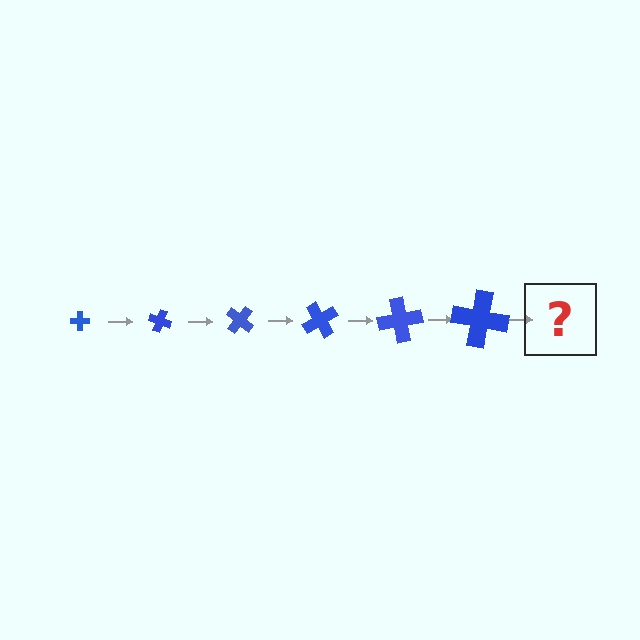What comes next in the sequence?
The next element should be a cross, larger than the previous one and rotated 120 degrees from the start.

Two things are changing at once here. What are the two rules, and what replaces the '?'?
The two rules are that the cross grows larger each step and it rotates 20 degrees each step. The '?' should be a cross, larger than the previous one and rotated 120 degrees from the start.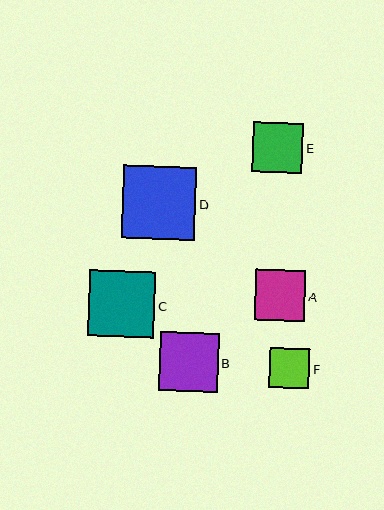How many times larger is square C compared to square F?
Square C is approximately 1.6 times the size of square F.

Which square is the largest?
Square D is the largest with a size of approximately 73 pixels.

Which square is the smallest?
Square F is the smallest with a size of approximately 40 pixels.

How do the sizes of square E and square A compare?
Square E and square A are approximately the same size.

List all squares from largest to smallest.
From largest to smallest: D, C, B, E, A, F.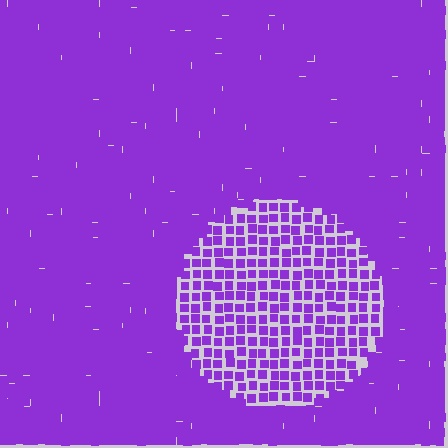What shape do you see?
I see a circle.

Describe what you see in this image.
The image contains small purple elements arranged at two different densities. A circle-shaped region is visible where the elements are less densely packed than the surrounding area.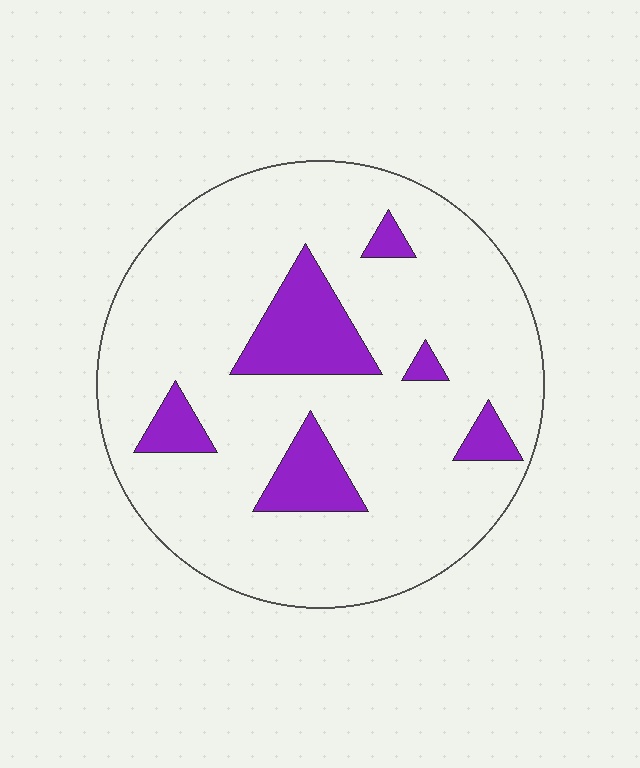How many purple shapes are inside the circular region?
6.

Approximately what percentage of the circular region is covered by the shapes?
Approximately 15%.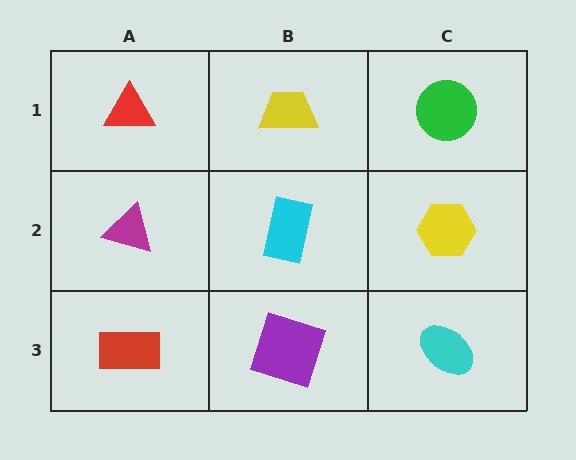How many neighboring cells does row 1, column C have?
2.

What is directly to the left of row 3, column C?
A purple square.